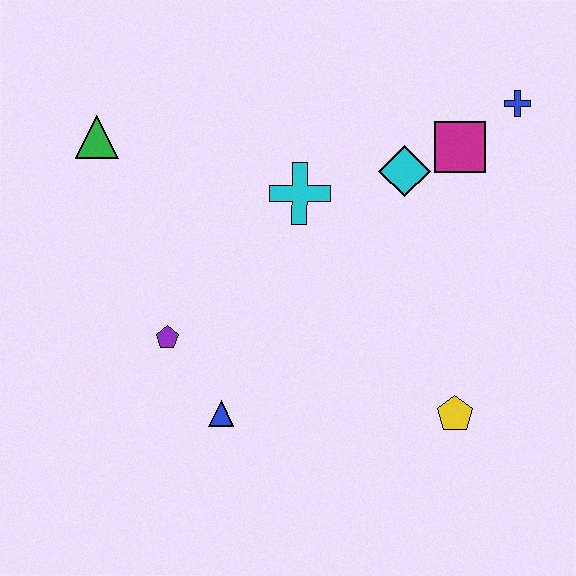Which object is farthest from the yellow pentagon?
The green triangle is farthest from the yellow pentagon.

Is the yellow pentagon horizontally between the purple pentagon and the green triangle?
No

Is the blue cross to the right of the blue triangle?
Yes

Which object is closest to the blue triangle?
The purple pentagon is closest to the blue triangle.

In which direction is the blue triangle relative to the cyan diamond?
The blue triangle is below the cyan diamond.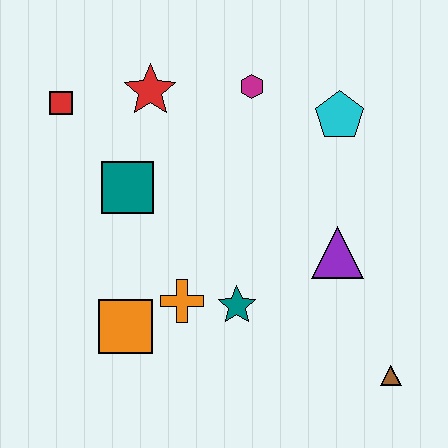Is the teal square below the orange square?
No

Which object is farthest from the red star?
The brown triangle is farthest from the red star.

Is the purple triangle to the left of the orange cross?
No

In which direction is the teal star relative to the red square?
The teal star is below the red square.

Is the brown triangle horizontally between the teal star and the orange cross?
No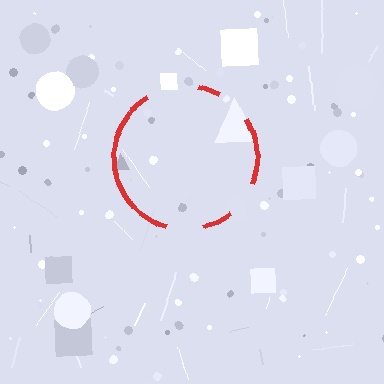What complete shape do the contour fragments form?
The contour fragments form a circle.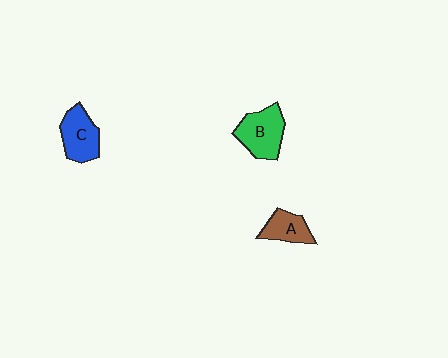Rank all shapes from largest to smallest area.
From largest to smallest: B (green), C (blue), A (brown).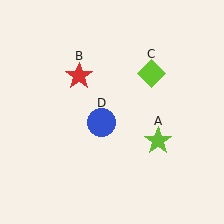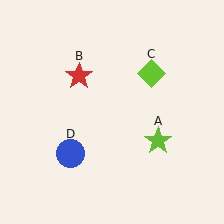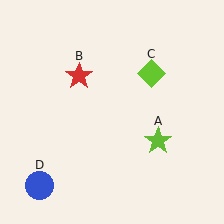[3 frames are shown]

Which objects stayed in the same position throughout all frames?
Lime star (object A) and red star (object B) and lime diamond (object C) remained stationary.